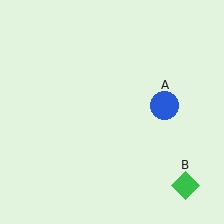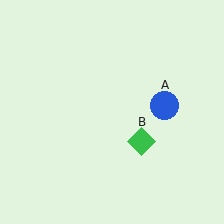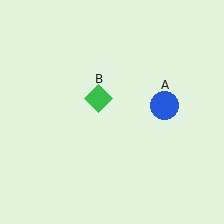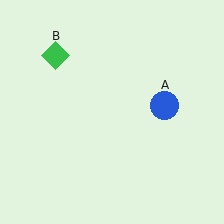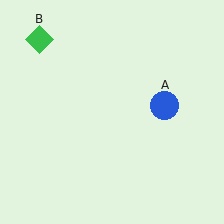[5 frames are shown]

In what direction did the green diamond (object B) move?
The green diamond (object B) moved up and to the left.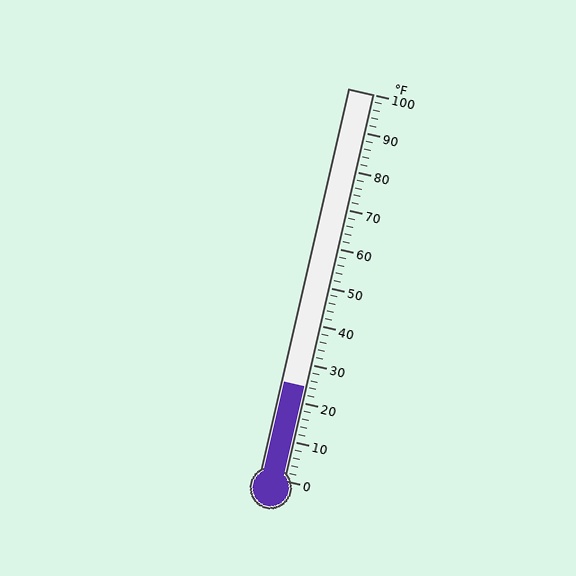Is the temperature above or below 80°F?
The temperature is below 80°F.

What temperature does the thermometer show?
The thermometer shows approximately 24°F.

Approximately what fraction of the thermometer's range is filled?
The thermometer is filled to approximately 25% of its range.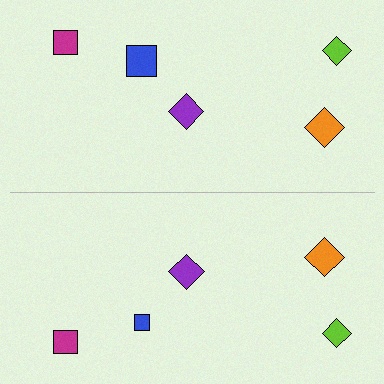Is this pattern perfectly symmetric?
No, the pattern is not perfectly symmetric. The blue square on the bottom side has a different size than its mirror counterpart.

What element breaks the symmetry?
The blue square on the bottom side has a different size than its mirror counterpart.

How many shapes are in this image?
There are 10 shapes in this image.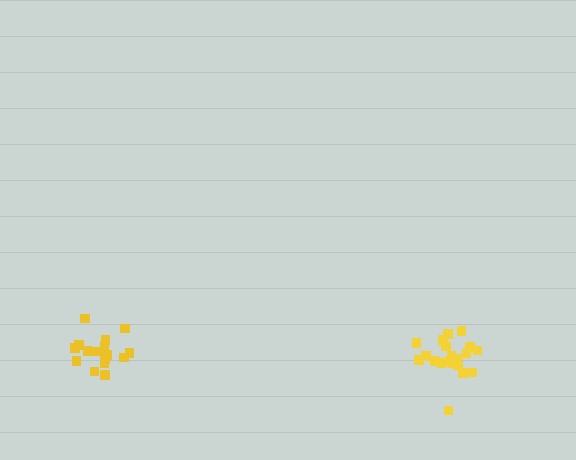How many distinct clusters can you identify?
There are 2 distinct clusters.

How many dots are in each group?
Group 1: 16 dots, Group 2: 21 dots (37 total).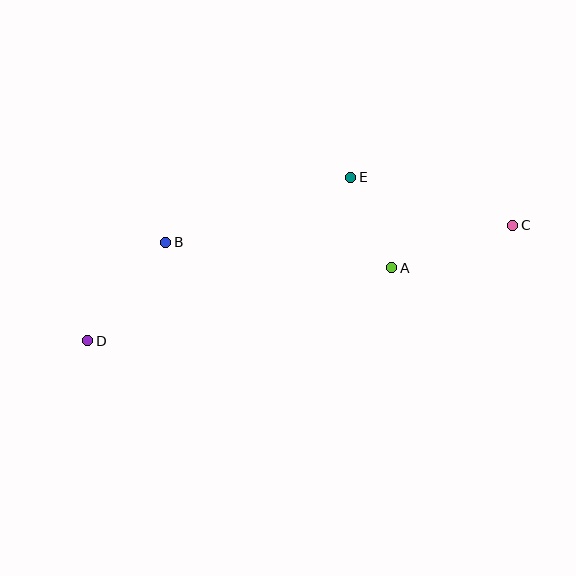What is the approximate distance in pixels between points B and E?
The distance between B and E is approximately 196 pixels.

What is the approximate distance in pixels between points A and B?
The distance between A and B is approximately 228 pixels.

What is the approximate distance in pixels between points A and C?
The distance between A and C is approximately 128 pixels.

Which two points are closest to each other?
Points A and E are closest to each other.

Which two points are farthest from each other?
Points C and D are farthest from each other.